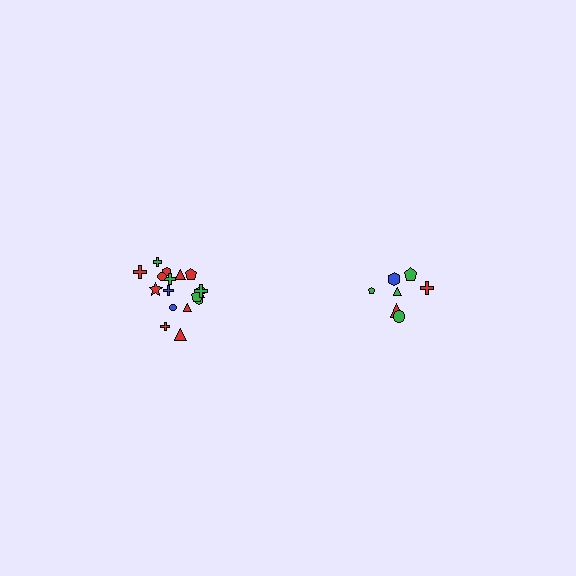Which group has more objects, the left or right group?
The left group.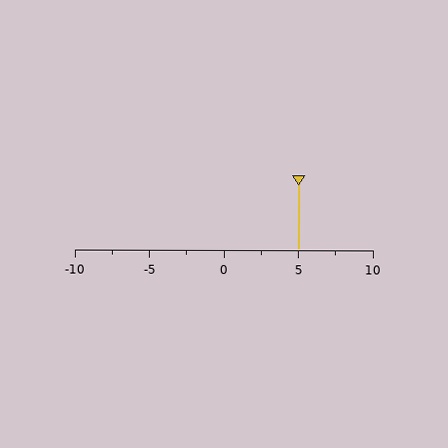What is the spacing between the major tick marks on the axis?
The major ticks are spaced 5 apart.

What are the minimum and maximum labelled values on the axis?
The axis runs from -10 to 10.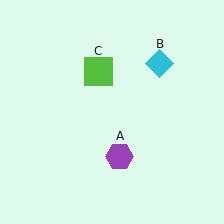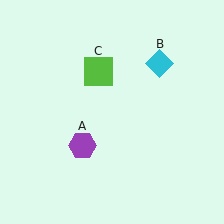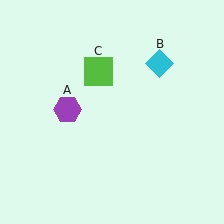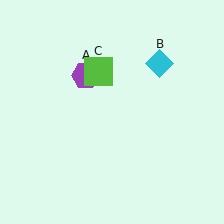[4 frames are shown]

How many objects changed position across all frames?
1 object changed position: purple hexagon (object A).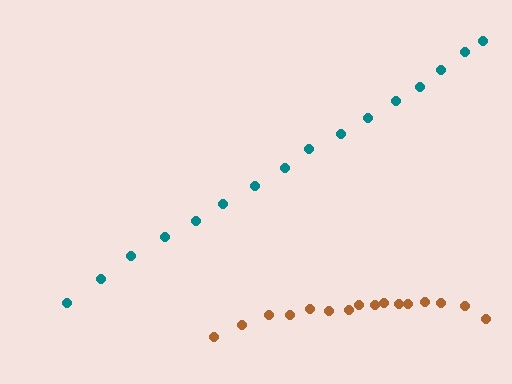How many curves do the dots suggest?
There are 2 distinct paths.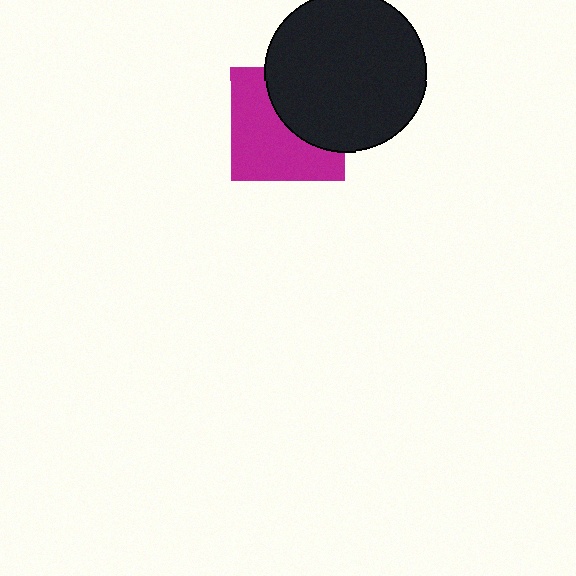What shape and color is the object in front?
The object in front is a black circle.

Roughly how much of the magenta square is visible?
About half of it is visible (roughly 59%).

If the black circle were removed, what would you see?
You would see the complete magenta square.